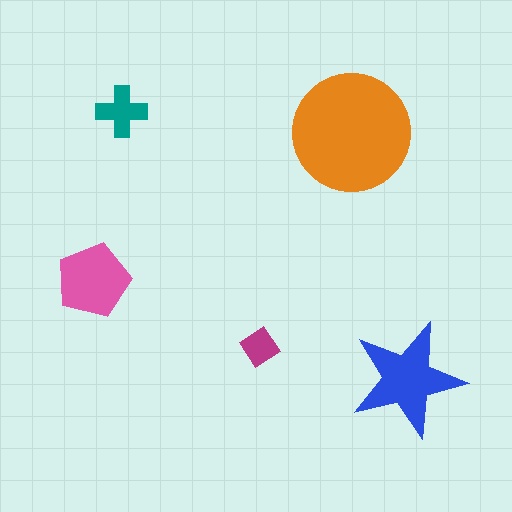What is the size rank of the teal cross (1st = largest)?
4th.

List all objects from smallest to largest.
The magenta diamond, the teal cross, the pink pentagon, the blue star, the orange circle.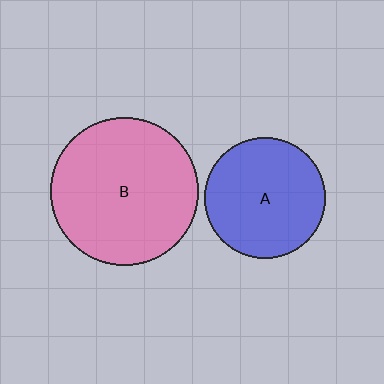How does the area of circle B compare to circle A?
Approximately 1.5 times.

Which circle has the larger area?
Circle B (pink).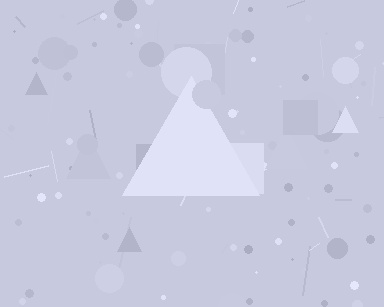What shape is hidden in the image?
A triangle is hidden in the image.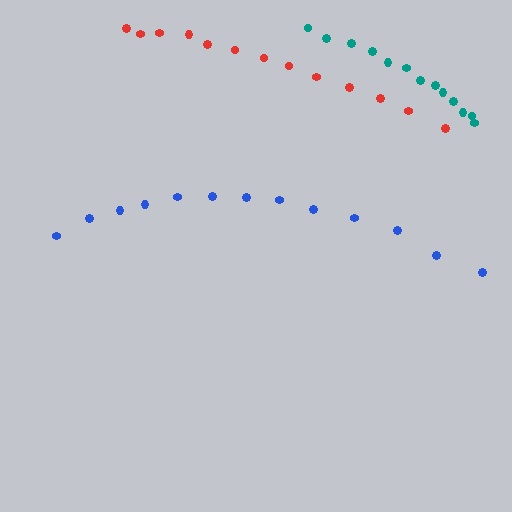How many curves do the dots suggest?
There are 3 distinct paths.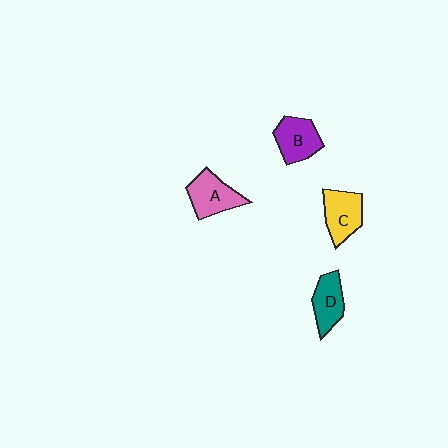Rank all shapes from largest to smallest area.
From largest to smallest: A (pink), C (yellow), B (purple), D (teal).